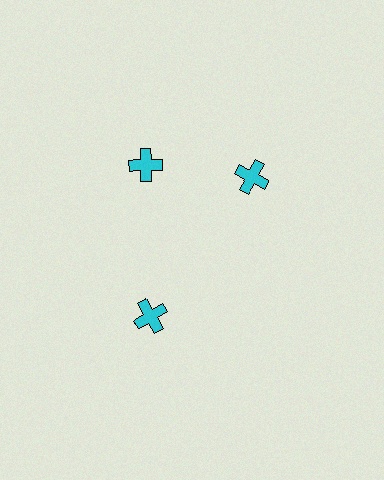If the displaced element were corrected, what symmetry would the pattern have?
It would have 3-fold rotational symmetry — the pattern would map onto itself every 120 degrees.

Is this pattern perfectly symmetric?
No. The 3 cyan crosses are arranged in a ring, but one element near the 3 o'clock position is rotated out of alignment along the ring, breaking the 3-fold rotational symmetry.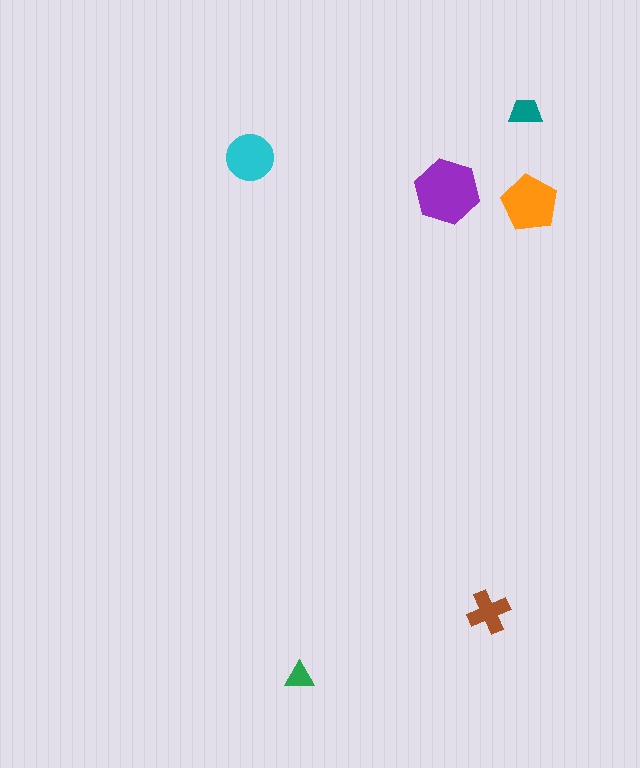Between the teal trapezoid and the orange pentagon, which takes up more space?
The orange pentagon.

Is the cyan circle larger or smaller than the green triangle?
Larger.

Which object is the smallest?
The green triangle.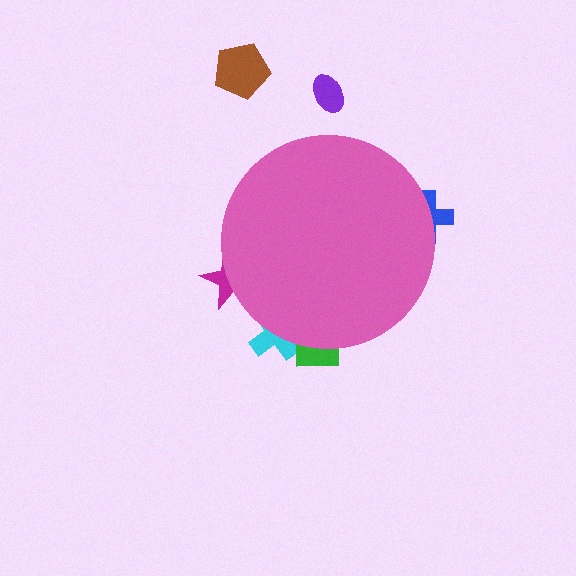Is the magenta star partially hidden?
Yes, the magenta star is partially hidden behind the pink circle.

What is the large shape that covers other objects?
A pink circle.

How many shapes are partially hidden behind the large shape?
4 shapes are partially hidden.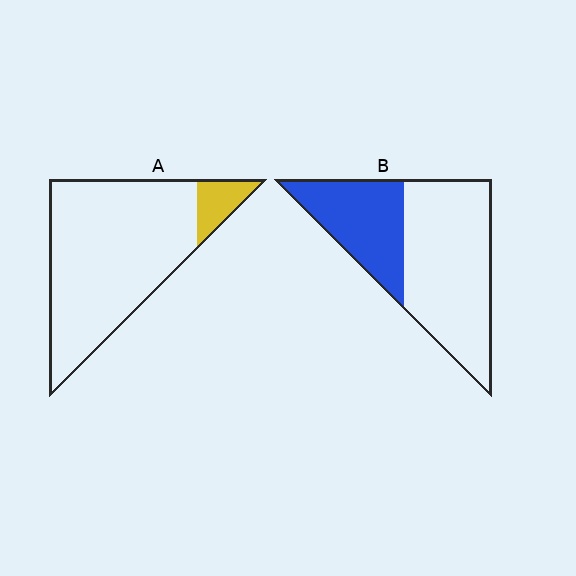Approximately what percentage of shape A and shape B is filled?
A is approximately 10% and B is approximately 35%.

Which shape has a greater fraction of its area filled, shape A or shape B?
Shape B.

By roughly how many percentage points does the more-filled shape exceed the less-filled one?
By roughly 25 percentage points (B over A).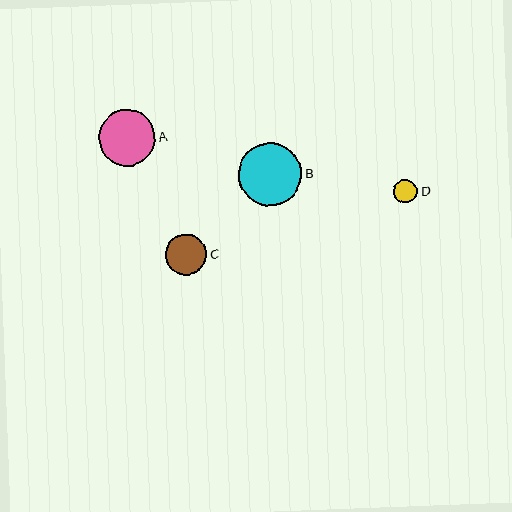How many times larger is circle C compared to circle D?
Circle C is approximately 1.7 times the size of circle D.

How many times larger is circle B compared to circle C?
Circle B is approximately 1.5 times the size of circle C.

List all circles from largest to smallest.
From largest to smallest: B, A, C, D.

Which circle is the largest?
Circle B is the largest with a size of approximately 63 pixels.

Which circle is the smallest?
Circle D is the smallest with a size of approximately 24 pixels.